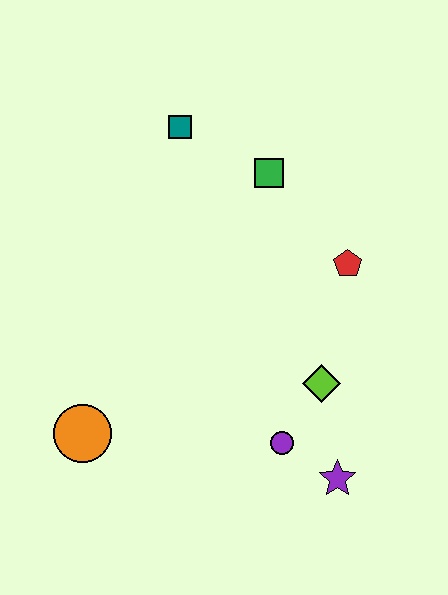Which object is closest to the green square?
The teal square is closest to the green square.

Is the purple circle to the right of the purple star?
No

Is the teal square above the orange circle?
Yes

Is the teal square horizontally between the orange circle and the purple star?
Yes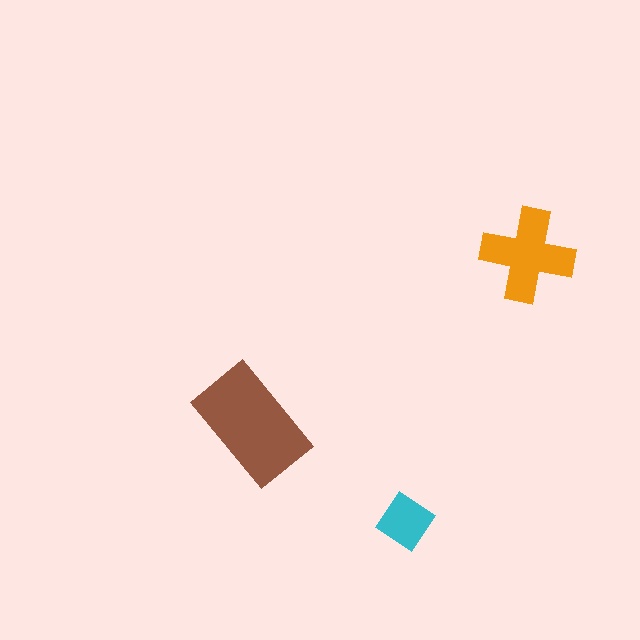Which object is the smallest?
The cyan diamond.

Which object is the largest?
The brown rectangle.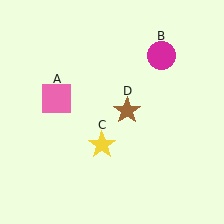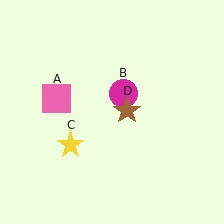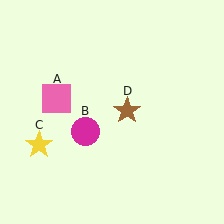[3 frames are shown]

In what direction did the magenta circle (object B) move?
The magenta circle (object B) moved down and to the left.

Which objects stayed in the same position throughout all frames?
Pink square (object A) and brown star (object D) remained stationary.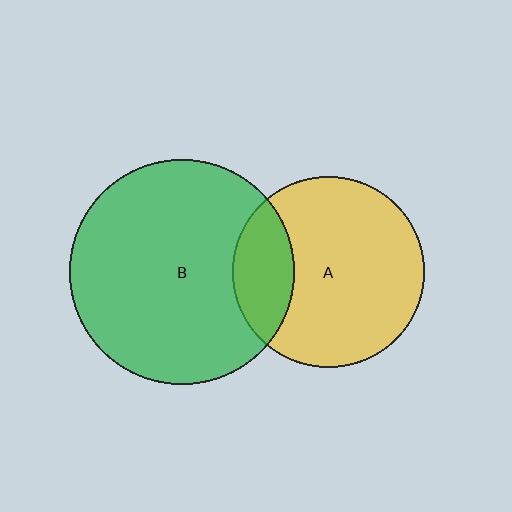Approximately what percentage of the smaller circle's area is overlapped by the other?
Approximately 20%.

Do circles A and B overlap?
Yes.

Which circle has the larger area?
Circle B (green).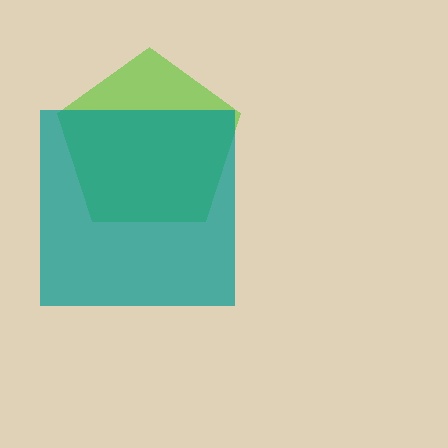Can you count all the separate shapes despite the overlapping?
Yes, there are 2 separate shapes.